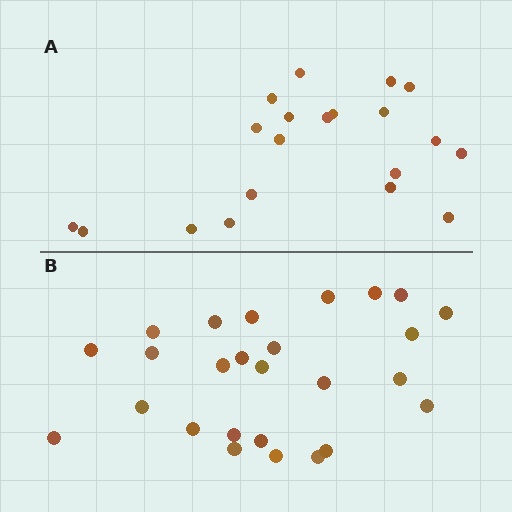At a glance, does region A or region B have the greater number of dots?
Region B (the bottom region) has more dots.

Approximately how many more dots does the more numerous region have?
Region B has about 6 more dots than region A.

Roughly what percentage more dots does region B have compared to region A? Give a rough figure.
About 30% more.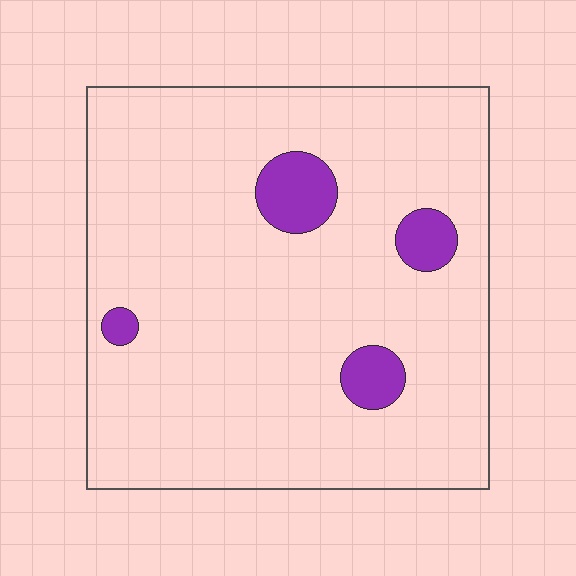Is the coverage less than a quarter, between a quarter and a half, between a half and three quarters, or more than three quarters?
Less than a quarter.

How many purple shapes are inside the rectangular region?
4.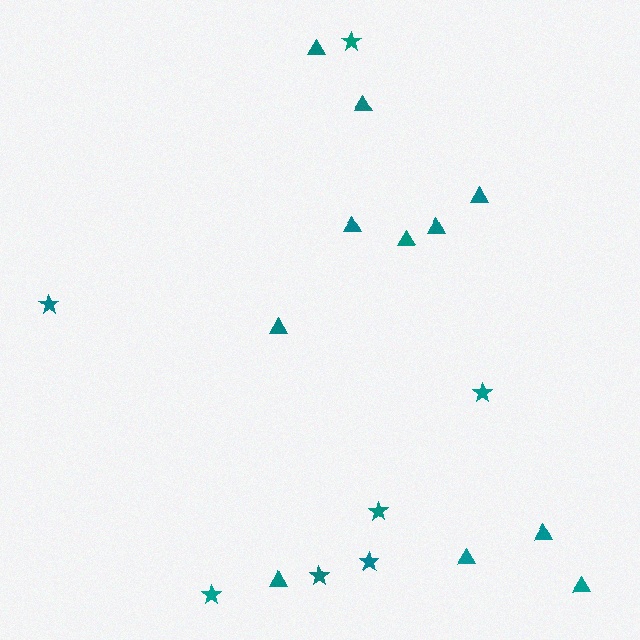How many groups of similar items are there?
There are 2 groups: one group of stars (7) and one group of triangles (11).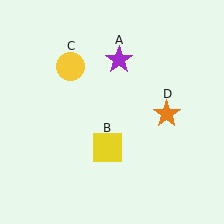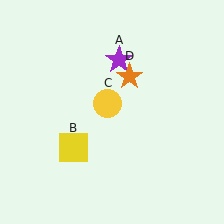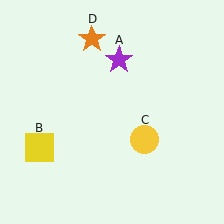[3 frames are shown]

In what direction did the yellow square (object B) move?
The yellow square (object B) moved left.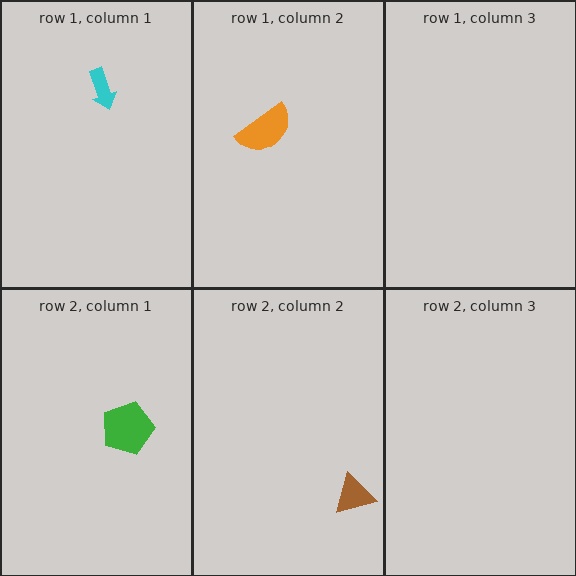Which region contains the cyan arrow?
The row 1, column 1 region.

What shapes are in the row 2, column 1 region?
The green pentagon.